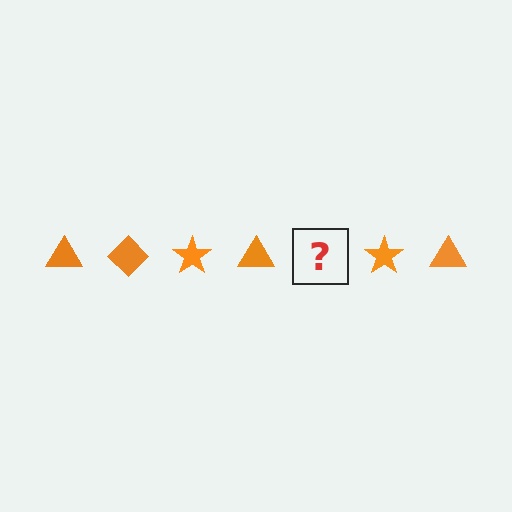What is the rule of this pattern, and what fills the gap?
The rule is that the pattern cycles through triangle, diamond, star shapes in orange. The gap should be filled with an orange diamond.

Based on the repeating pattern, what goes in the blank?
The blank should be an orange diamond.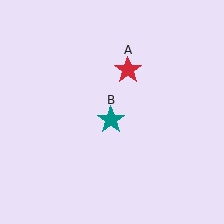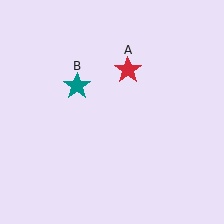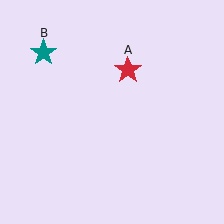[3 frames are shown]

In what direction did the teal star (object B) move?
The teal star (object B) moved up and to the left.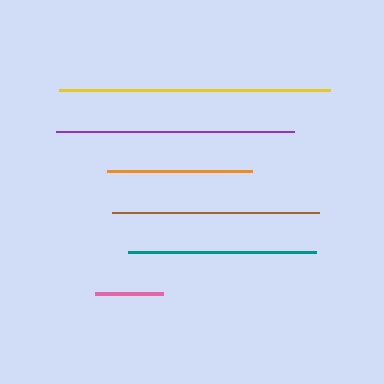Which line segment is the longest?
The yellow line is the longest at approximately 270 pixels.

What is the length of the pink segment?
The pink segment is approximately 68 pixels long.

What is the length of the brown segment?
The brown segment is approximately 207 pixels long.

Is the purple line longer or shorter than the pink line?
The purple line is longer than the pink line.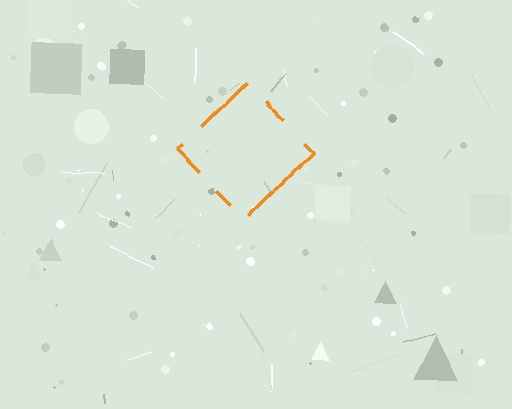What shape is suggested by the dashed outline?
The dashed outline suggests a diamond.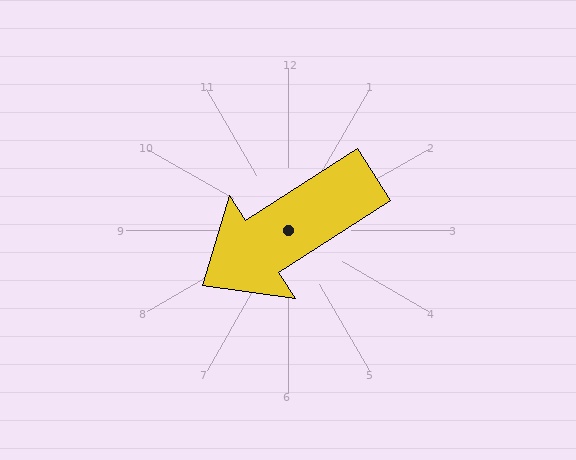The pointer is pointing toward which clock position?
Roughly 8 o'clock.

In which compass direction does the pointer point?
Southwest.